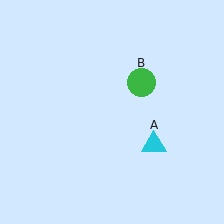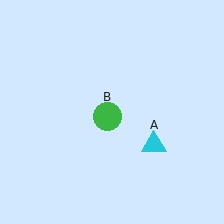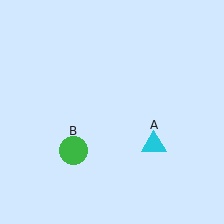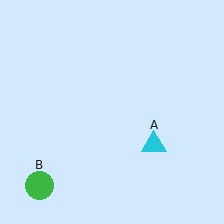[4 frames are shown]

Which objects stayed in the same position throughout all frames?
Cyan triangle (object A) remained stationary.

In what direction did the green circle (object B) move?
The green circle (object B) moved down and to the left.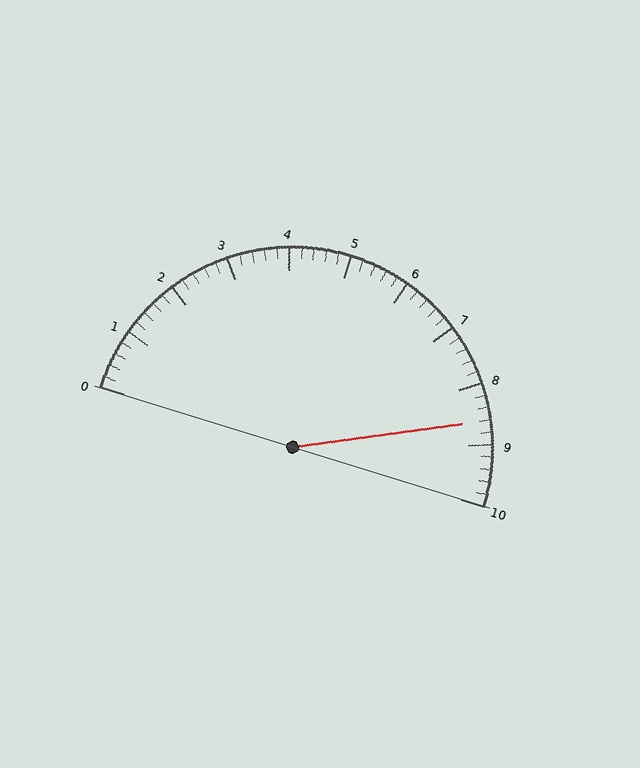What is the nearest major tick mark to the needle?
The nearest major tick mark is 9.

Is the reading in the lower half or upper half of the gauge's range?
The reading is in the upper half of the range (0 to 10).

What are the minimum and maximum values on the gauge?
The gauge ranges from 0 to 10.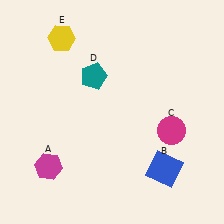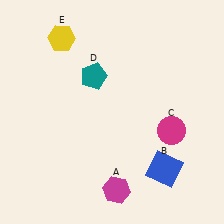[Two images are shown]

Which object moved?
The magenta hexagon (A) moved right.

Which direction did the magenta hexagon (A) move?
The magenta hexagon (A) moved right.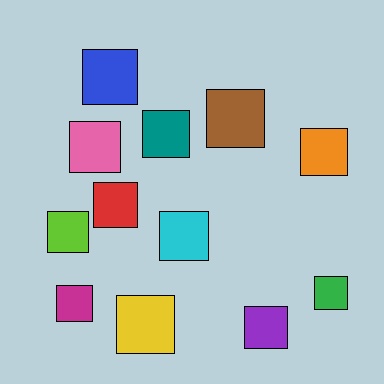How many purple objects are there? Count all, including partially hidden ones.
There is 1 purple object.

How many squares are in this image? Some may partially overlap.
There are 12 squares.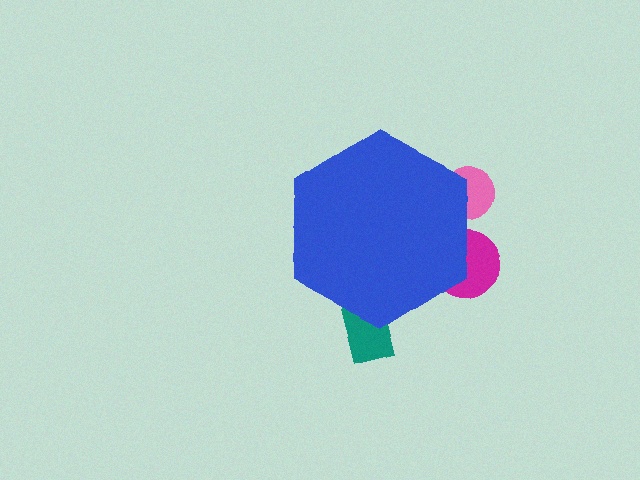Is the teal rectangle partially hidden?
Yes, the teal rectangle is partially hidden behind the blue hexagon.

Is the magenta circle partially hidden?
Yes, the magenta circle is partially hidden behind the blue hexagon.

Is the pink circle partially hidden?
Yes, the pink circle is partially hidden behind the blue hexagon.